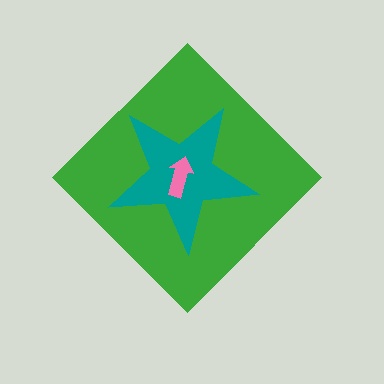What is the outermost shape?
The green diamond.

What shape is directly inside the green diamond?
The teal star.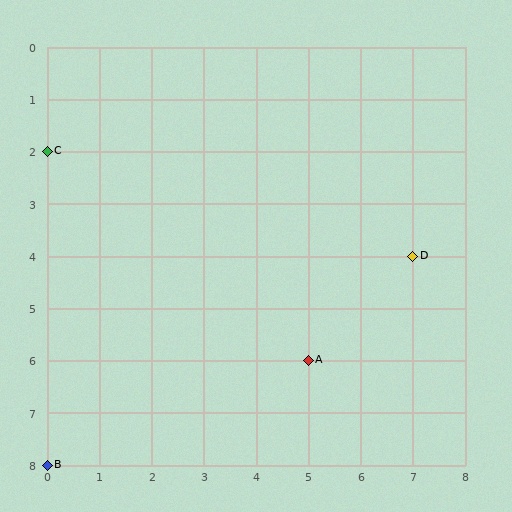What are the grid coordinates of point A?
Point A is at grid coordinates (5, 6).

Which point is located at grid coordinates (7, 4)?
Point D is at (7, 4).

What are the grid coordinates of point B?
Point B is at grid coordinates (0, 8).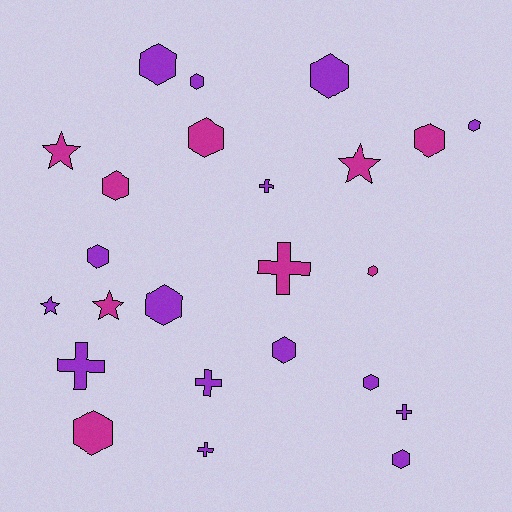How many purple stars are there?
There is 1 purple star.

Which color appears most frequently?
Purple, with 15 objects.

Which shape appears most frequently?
Hexagon, with 14 objects.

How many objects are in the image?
There are 24 objects.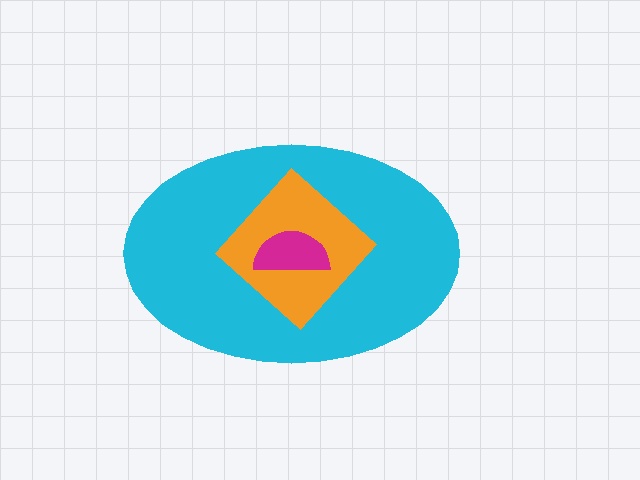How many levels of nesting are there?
3.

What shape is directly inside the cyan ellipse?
The orange diamond.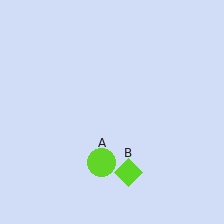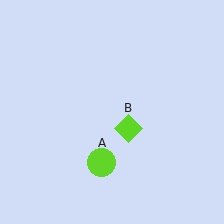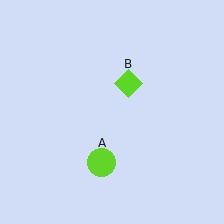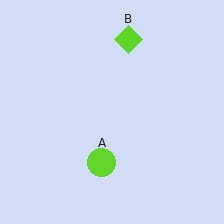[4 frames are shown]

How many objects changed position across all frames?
1 object changed position: lime diamond (object B).